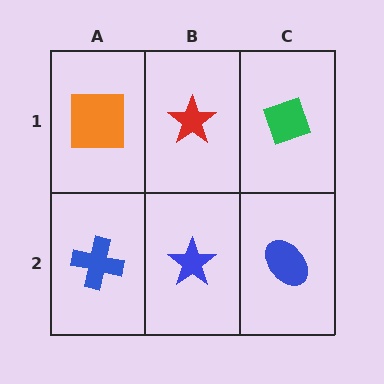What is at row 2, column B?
A blue star.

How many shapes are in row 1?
3 shapes.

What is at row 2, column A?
A blue cross.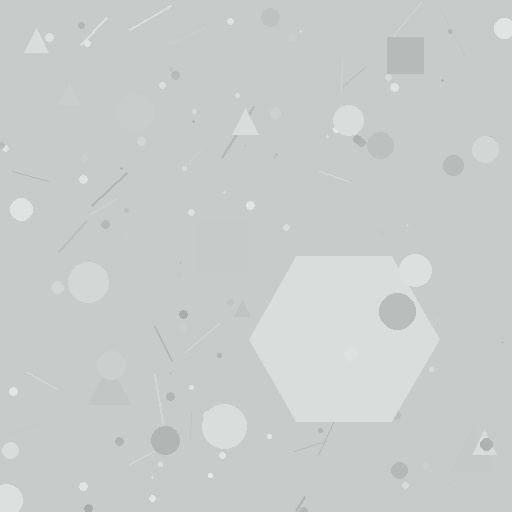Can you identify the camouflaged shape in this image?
The camouflaged shape is a hexagon.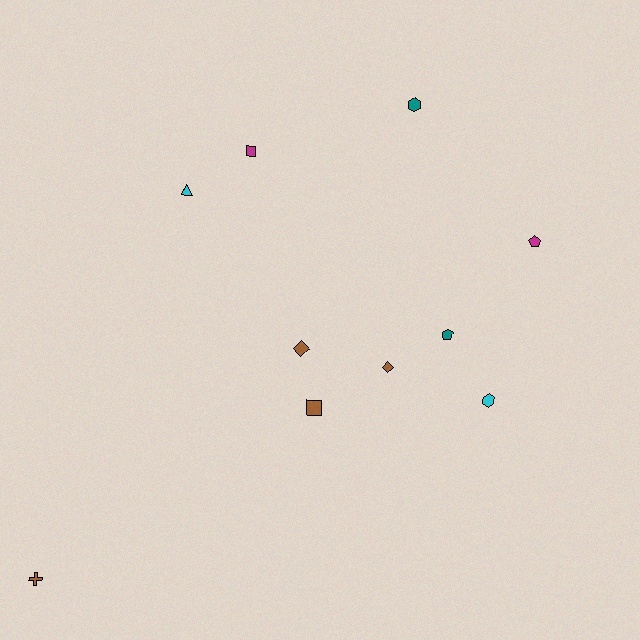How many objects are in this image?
There are 10 objects.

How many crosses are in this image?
There is 1 cross.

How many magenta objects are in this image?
There are 2 magenta objects.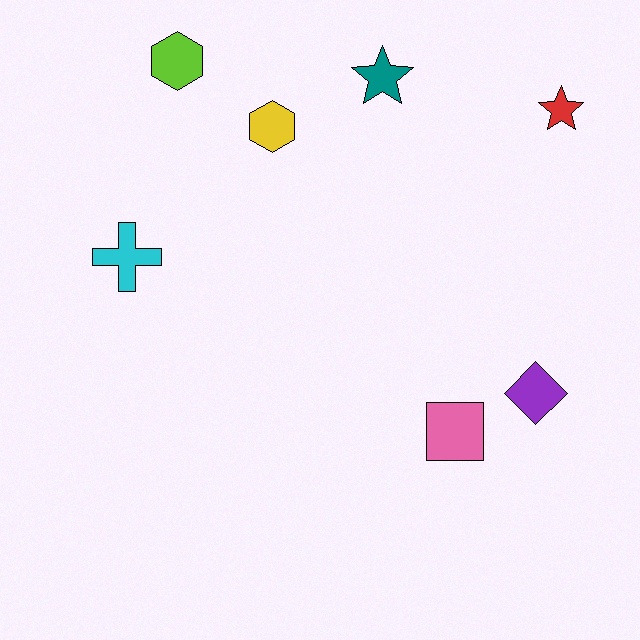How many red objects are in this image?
There is 1 red object.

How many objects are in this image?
There are 7 objects.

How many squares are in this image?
There is 1 square.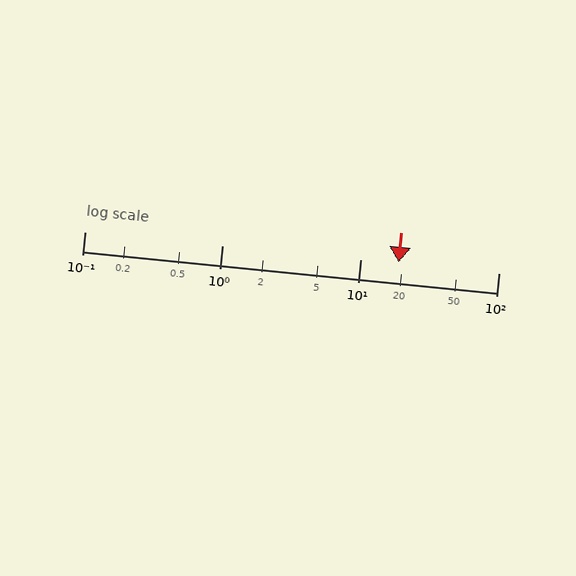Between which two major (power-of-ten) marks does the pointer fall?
The pointer is between 10 and 100.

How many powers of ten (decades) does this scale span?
The scale spans 3 decades, from 0.1 to 100.